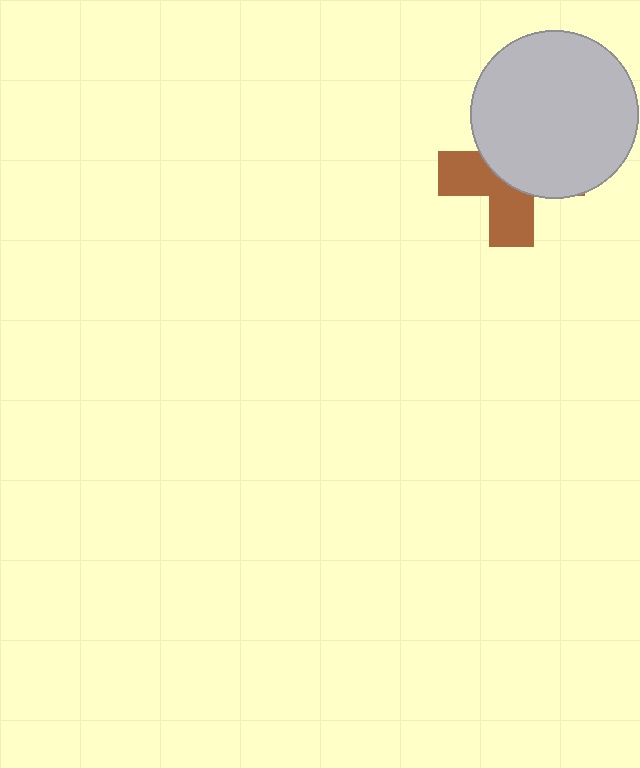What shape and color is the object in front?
The object in front is a light gray circle.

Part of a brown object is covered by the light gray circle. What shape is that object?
It is a cross.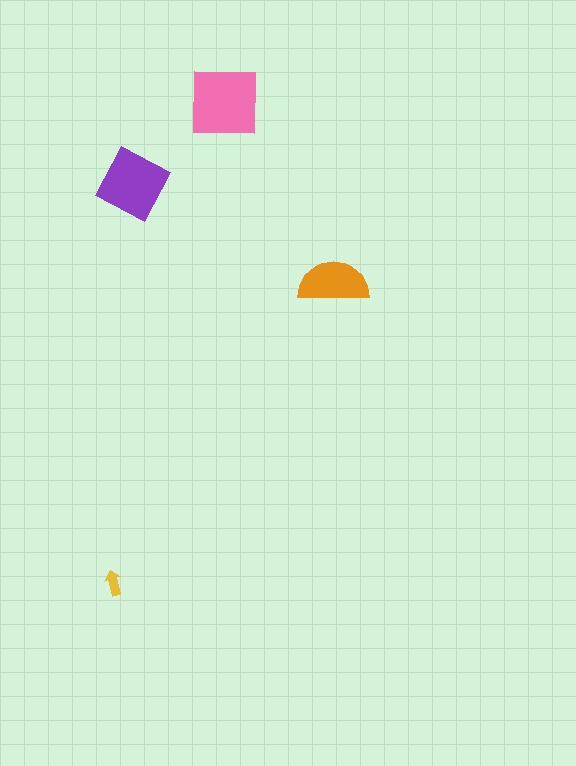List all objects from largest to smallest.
The pink square, the purple square, the orange semicircle, the yellow arrow.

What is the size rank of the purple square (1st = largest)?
2nd.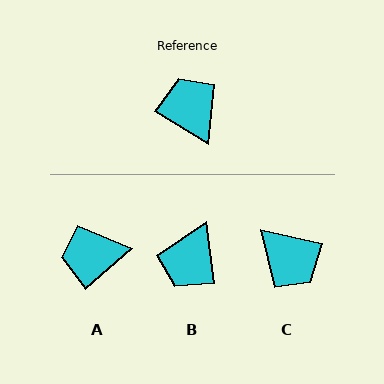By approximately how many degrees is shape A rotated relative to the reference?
Approximately 73 degrees counter-clockwise.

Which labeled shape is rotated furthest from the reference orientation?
C, about 161 degrees away.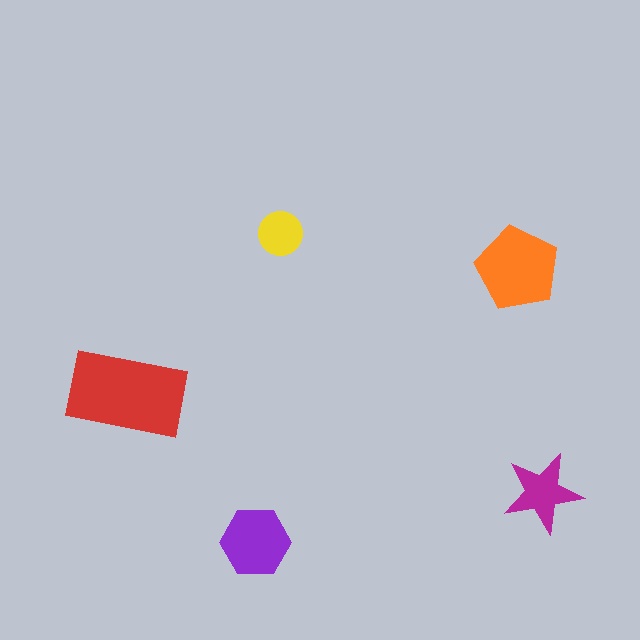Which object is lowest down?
The purple hexagon is bottommost.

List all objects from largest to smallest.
The red rectangle, the orange pentagon, the purple hexagon, the magenta star, the yellow circle.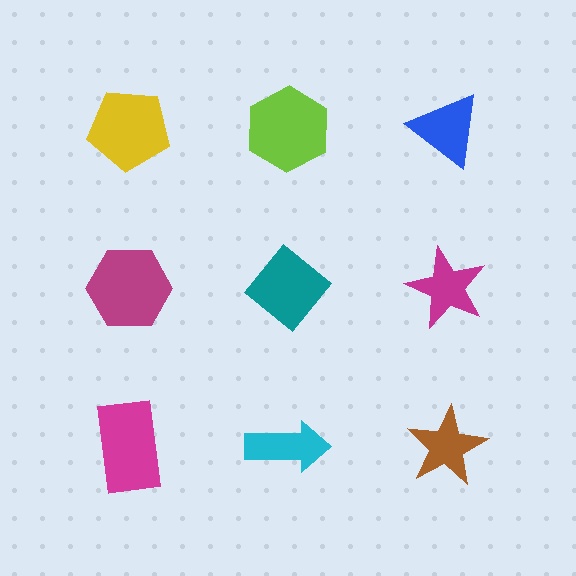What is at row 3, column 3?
A brown star.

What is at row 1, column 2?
A lime hexagon.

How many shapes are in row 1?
3 shapes.